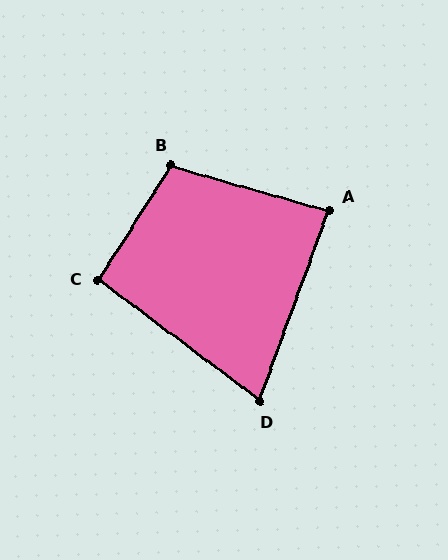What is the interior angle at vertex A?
Approximately 86 degrees (approximately right).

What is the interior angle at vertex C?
Approximately 94 degrees (approximately right).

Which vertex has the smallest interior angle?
D, at approximately 73 degrees.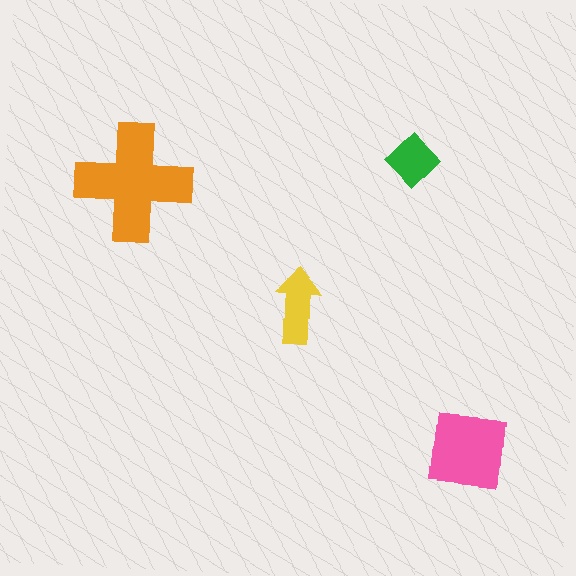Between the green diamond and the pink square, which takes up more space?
The pink square.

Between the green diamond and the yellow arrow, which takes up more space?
The yellow arrow.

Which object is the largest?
The orange cross.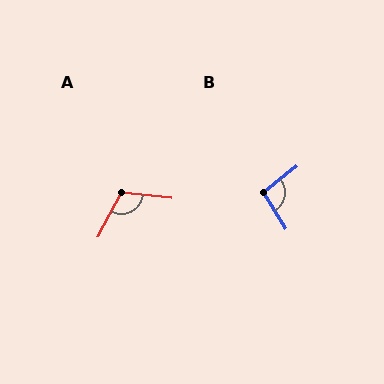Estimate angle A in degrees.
Approximately 111 degrees.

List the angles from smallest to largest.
B (96°), A (111°).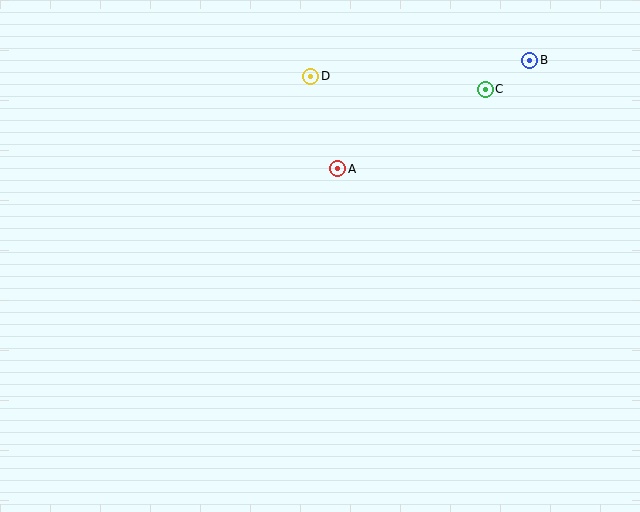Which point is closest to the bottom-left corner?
Point A is closest to the bottom-left corner.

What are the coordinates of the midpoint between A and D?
The midpoint between A and D is at (324, 123).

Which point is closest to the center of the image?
Point A at (338, 169) is closest to the center.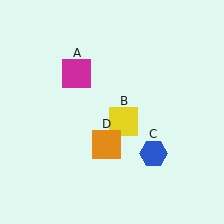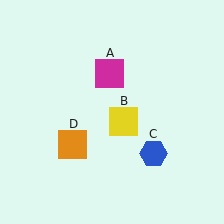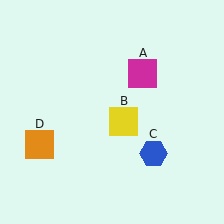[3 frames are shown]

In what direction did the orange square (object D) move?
The orange square (object D) moved left.